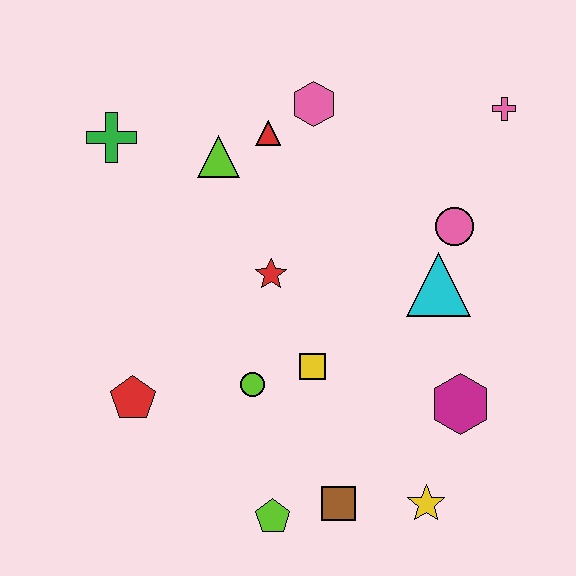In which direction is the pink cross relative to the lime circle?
The pink cross is above the lime circle.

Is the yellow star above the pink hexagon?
No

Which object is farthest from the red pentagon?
The pink cross is farthest from the red pentagon.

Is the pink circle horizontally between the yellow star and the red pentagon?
No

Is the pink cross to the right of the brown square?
Yes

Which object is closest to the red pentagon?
The lime circle is closest to the red pentagon.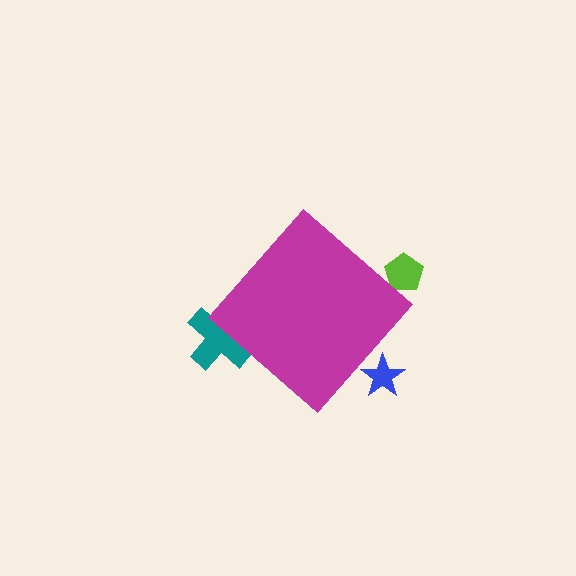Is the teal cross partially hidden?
Yes, the teal cross is partially hidden behind the magenta diamond.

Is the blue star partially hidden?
Yes, the blue star is partially hidden behind the magenta diamond.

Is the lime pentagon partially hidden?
Yes, the lime pentagon is partially hidden behind the magenta diamond.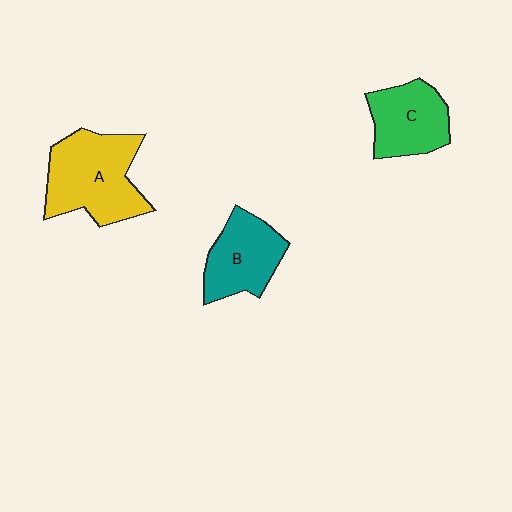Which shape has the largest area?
Shape A (yellow).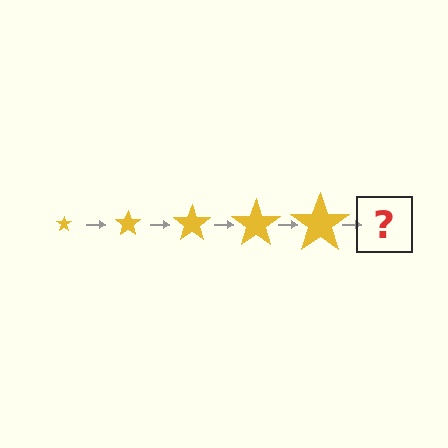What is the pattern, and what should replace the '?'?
The pattern is that the star gets progressively larger each step. The '?' should be a yellow star, larger than the previous one.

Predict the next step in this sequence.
The next step is a yellow star, larger than the previous one.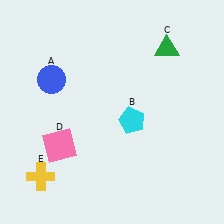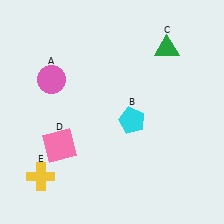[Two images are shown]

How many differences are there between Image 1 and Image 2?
There is 1 difference between the two images.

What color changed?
The circle (A) changed from blue in Image 1 to pink in Image 2.